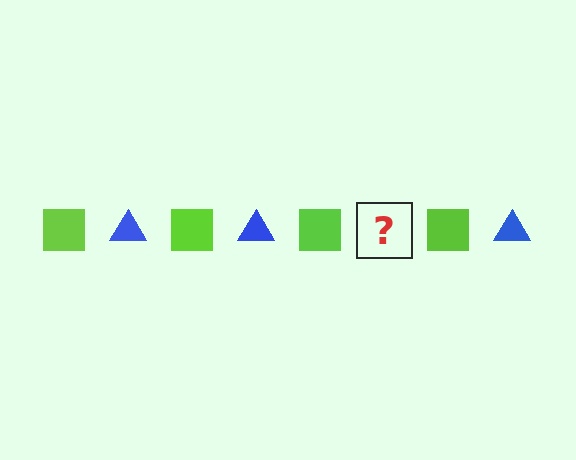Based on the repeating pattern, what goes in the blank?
The blank should be a blue triangle.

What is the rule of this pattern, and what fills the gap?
The rule is that the pattern alternates between lime square and blue triangle. The gap should be filled with a blue triangle.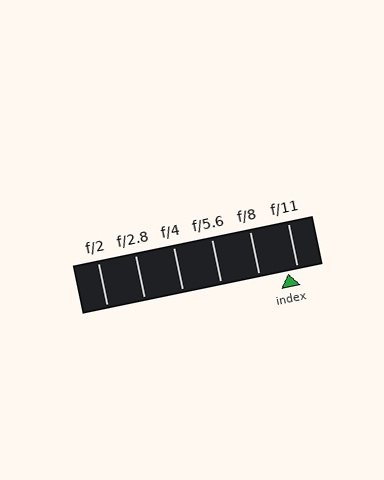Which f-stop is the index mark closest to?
The index mark is closest to f/11.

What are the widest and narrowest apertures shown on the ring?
The widest aperture shown is f/2 and the narrowest is f/11.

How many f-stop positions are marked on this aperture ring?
There are 6 f-stop positions marked.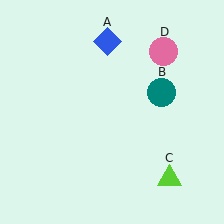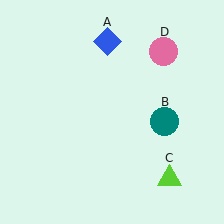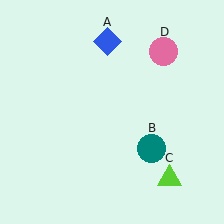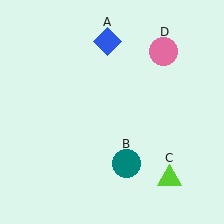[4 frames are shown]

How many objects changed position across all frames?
1 object changed position: teal circle (object B).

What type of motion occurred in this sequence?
The teal circle (object B) rotated clockwise around the center of the scene.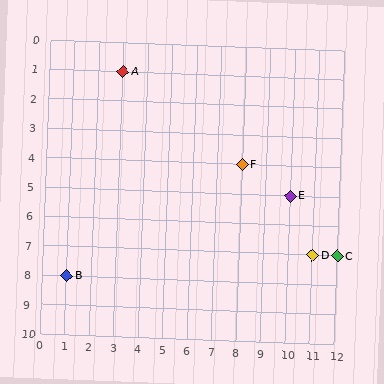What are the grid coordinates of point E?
Point E is at grid coordinates (10, 5).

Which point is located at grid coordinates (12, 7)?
Point C is at (12, 7).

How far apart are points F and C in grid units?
Points F and C are 4 columns and 3 rows apart (about 5.0 grid units diagonally).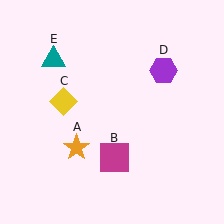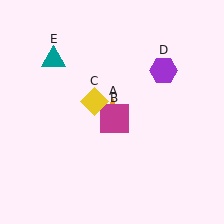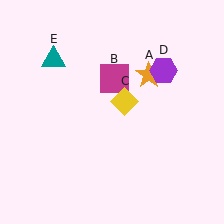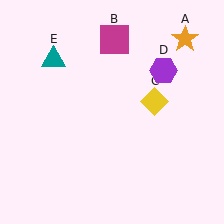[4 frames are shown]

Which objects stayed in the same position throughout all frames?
Purple hexagon (object D) and teal triangle (object E) remained stationary.